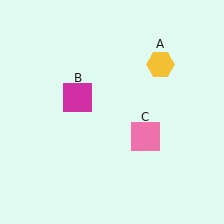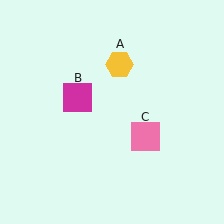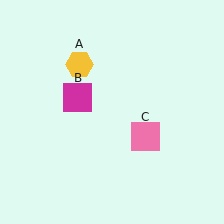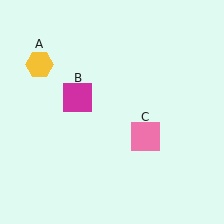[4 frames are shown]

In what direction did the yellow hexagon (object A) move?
The yellow hexagon (object A) moved left.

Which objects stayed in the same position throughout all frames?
Magenta square (object B) and pink square (object C) remained stationary.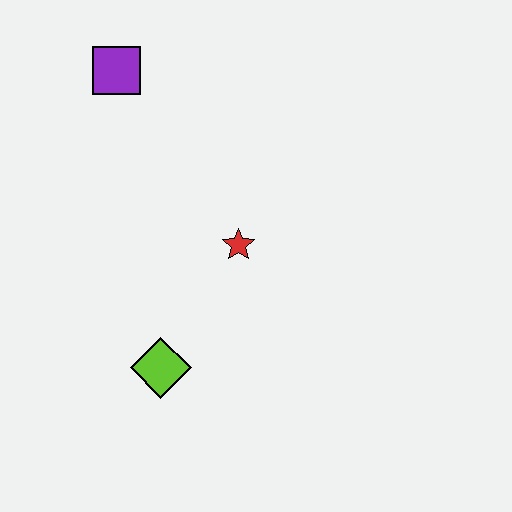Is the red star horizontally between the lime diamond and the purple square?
No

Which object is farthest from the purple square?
The lime diamond is farthest from the purple square.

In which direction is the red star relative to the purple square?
The red star is below the purple square.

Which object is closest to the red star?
The lime diamond is closest to the red star.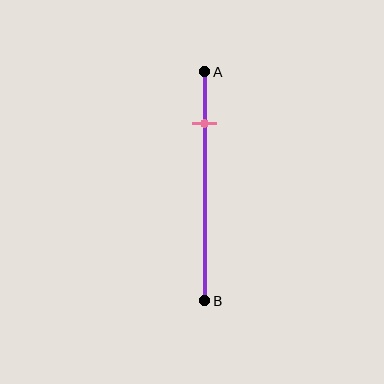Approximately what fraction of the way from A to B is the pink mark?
The pink mark is approximately 25% of the way from A to B.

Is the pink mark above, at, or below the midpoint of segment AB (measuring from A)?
The pink mark is above the midpoint of segment AB.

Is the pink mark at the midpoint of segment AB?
No, the mark is at about 25% from A, not at the 50% midpoint.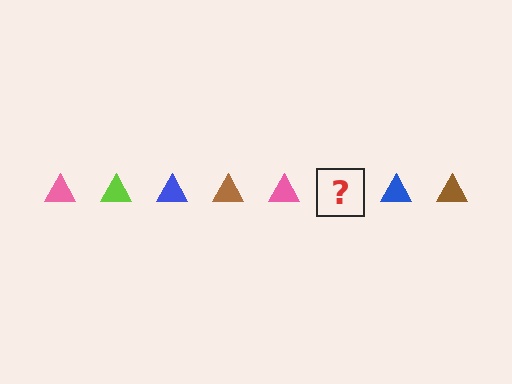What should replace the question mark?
The question mark should be replaced with a lime triangle.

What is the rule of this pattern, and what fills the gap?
The rule is that the pattern cycles through pink, lime, blue, brown triangles. The gap should be filled with a lime triangle.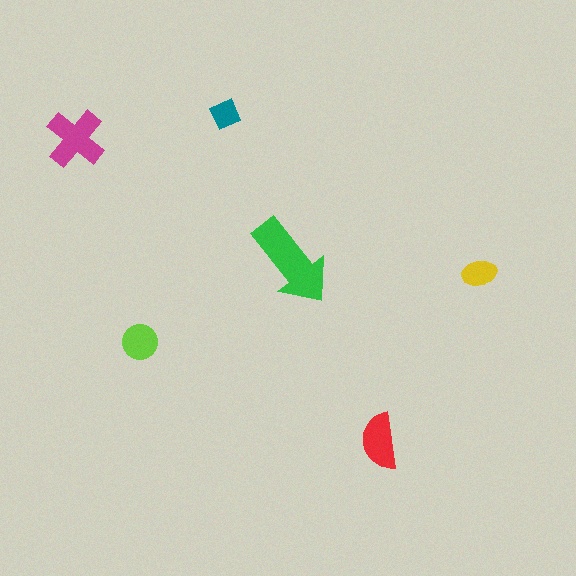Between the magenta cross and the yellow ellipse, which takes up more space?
The magenta cross.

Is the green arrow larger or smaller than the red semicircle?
Larger.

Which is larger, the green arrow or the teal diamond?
The green arrow.